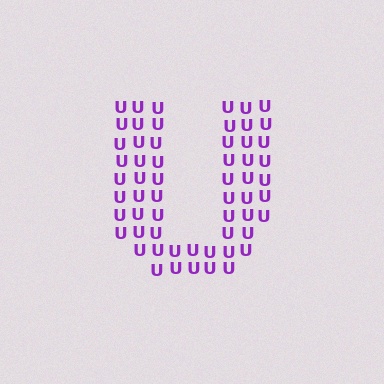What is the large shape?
The large shape is the letter U.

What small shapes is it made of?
It is made of small letter U's.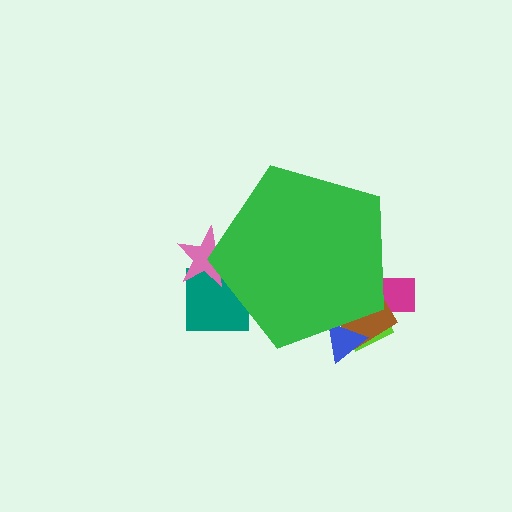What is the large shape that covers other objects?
A green pentagon.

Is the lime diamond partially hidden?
Yes, the lime diamond is partially hidden behind the green pentagon.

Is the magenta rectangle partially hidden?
Yes, the magenta rectangle is partially hidden behind the green pentagon.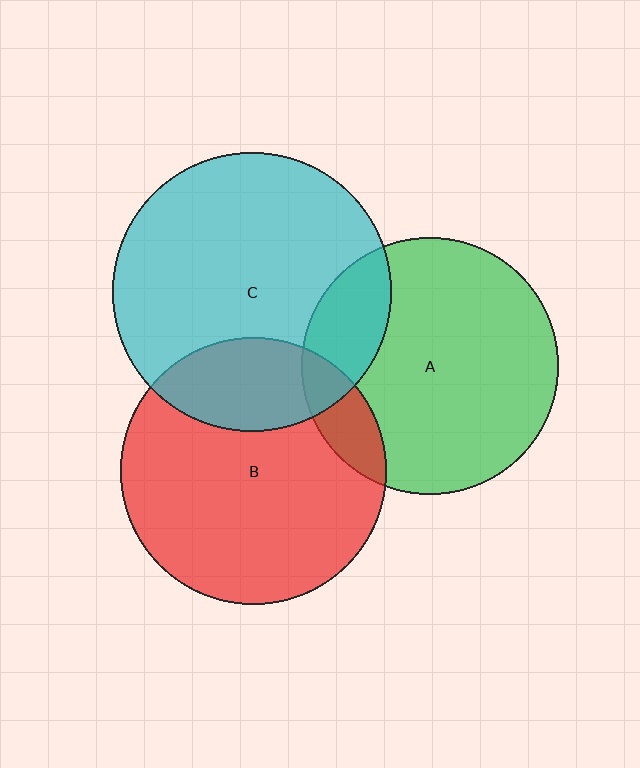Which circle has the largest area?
Circle C (cyan).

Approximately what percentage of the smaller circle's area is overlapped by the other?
Approximately 25%.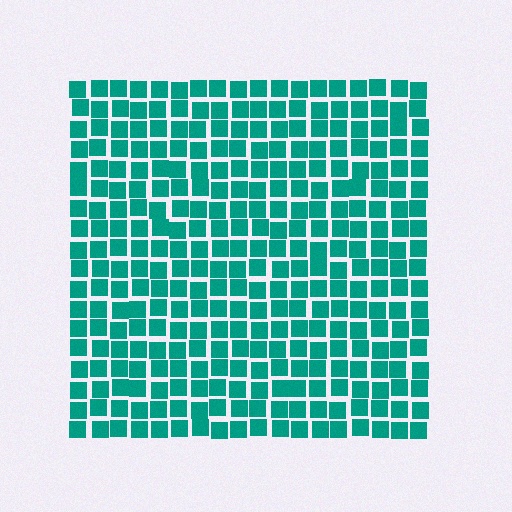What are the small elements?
The small elements are squares.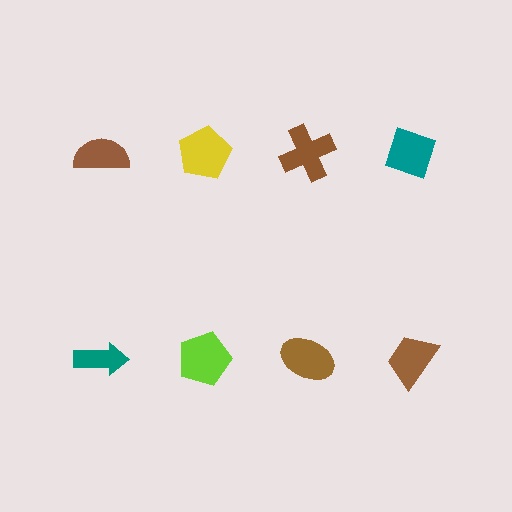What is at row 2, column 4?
A brown trapezoid.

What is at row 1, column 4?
A teal diamond.